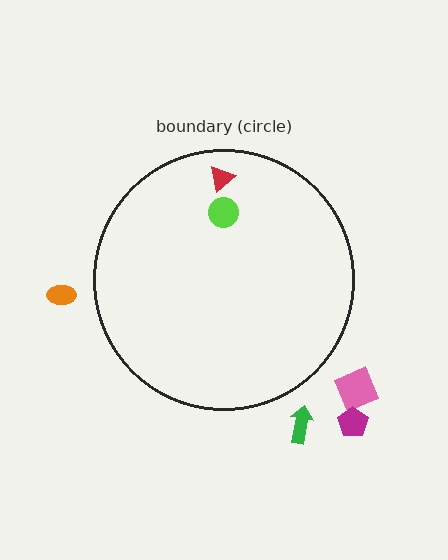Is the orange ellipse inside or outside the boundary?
Outside.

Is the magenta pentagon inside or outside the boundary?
Outside.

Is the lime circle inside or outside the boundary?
Inside.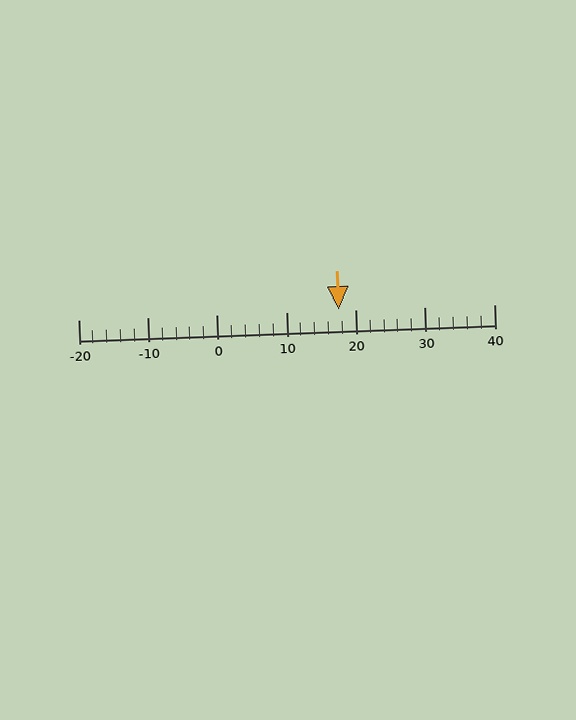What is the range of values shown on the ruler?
The ruler shows values from -20 to 40.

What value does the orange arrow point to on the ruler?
The orange arrow points to approximately 18.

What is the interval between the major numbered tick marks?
The major tick marks are spaced 10 units apart.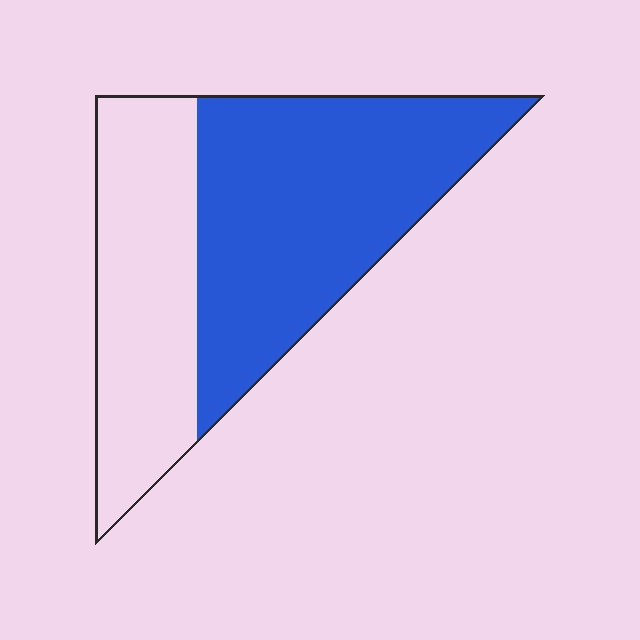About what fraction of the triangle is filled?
About three fifths (3/5).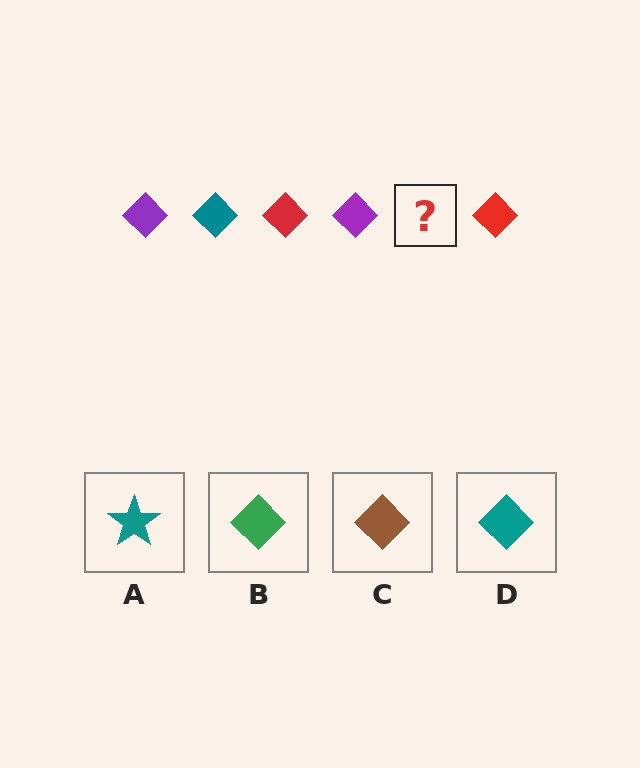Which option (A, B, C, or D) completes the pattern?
D.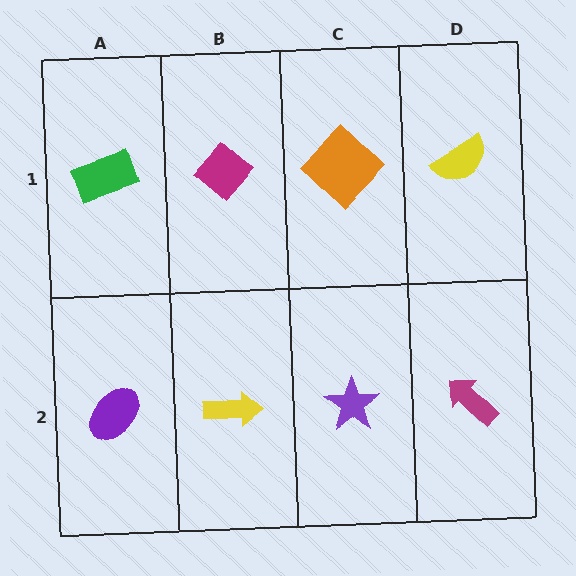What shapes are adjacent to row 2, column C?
An orange diamond (row 1, column C), a yellow arrow (row 2, column B), a magenta arrow (row 2, column D).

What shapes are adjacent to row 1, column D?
A magenta arrow (row 2, column D), an orange diamond (row 1, column C).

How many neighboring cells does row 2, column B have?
3.